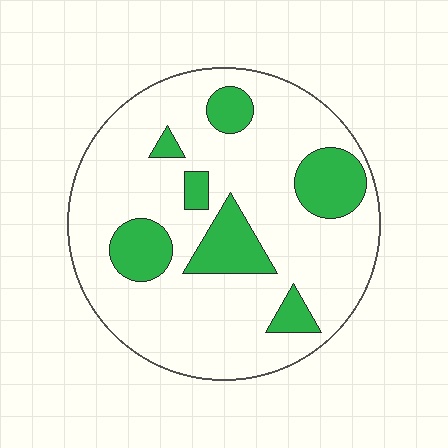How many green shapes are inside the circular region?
7.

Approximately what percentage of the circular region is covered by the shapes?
Approximately 20%.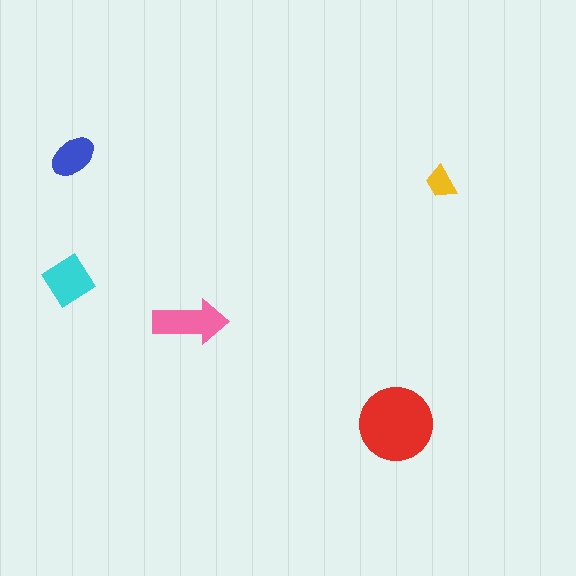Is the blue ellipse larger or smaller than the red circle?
Smaller.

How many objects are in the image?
There are 5 objects in the image.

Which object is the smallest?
The yellow trapezoid.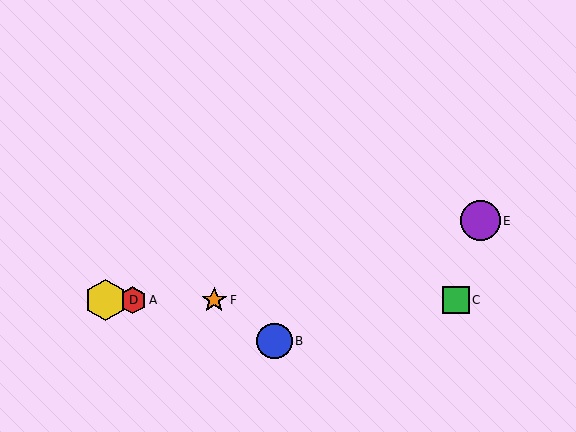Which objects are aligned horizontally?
Objects A, C, D, F are aligned horizontally.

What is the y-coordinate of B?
Object B is at y≈341.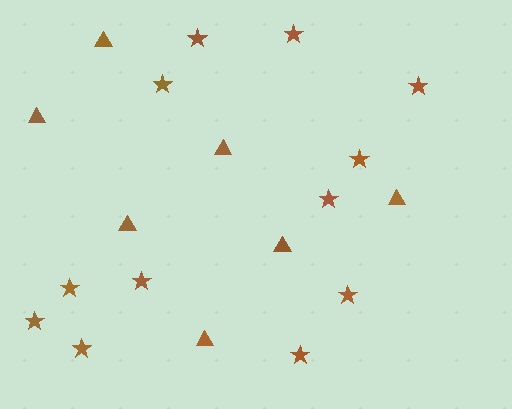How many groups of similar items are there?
There are 2 groups: one group of triangles (7) and one group of stars (12).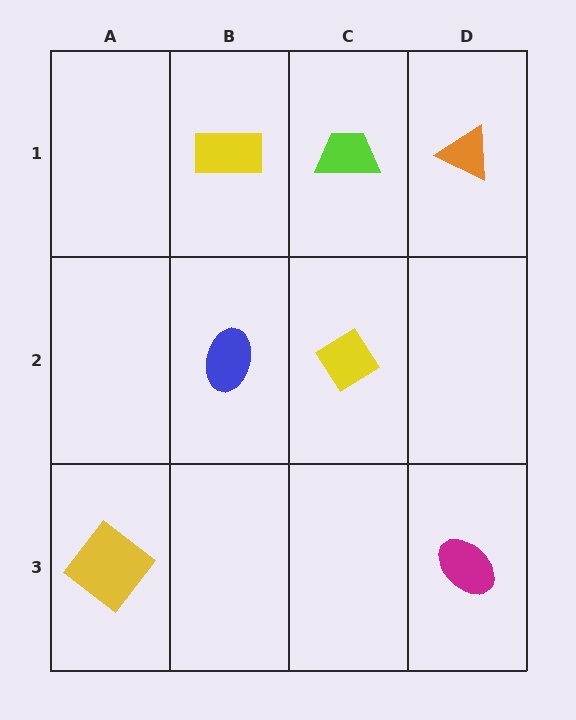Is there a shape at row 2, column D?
No, that cell is empty.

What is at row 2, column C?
A yellow diamond.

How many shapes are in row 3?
2 shapes.